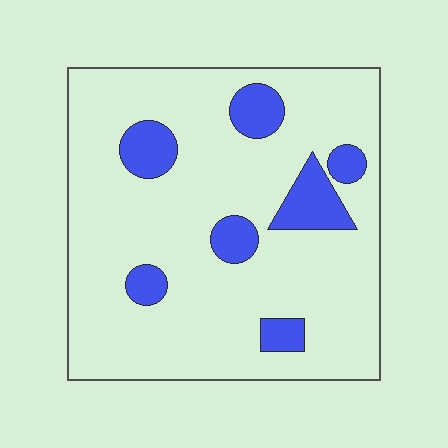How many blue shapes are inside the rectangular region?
7.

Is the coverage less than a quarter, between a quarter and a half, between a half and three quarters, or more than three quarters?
Less than a quarter.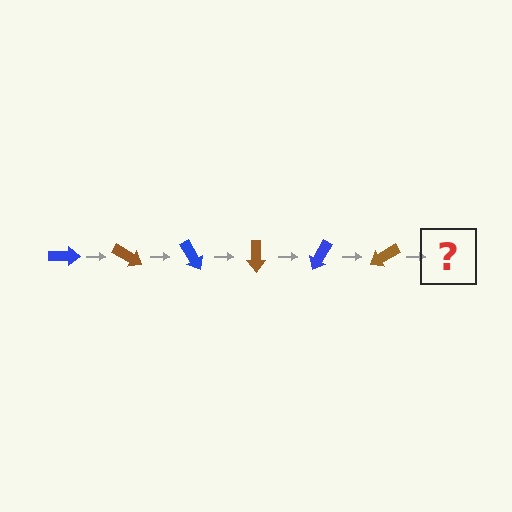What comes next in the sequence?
The next element should be a blue arrow, rotated 180 degrees from the start.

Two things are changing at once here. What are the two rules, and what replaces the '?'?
The two rules are that it rotates 30 degrees each step and the color cycles through blue and brown. The '?' should be a blue arrow, rotated 180 degrees from the start.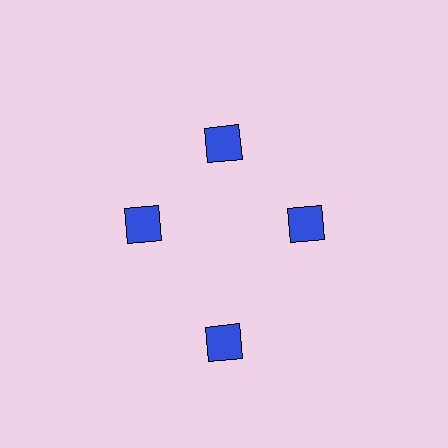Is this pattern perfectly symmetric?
No. The 4 blue diamonds are arranged in a ring, but one element near the 6 o'clock position is pushed outward from the center, breaking the 4-fold rotational symmetry.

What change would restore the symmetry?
The symmetry would be restored by moving it inward, back onto the ring so that all 4 diamonds sit at equal angles and equal distance from the center.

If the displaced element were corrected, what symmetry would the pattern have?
It would have 4-fold rotational symmetry — the pattern would map onto itself every 90 degrees.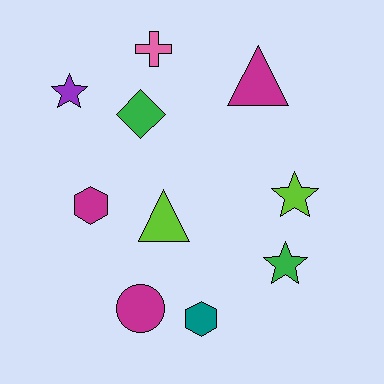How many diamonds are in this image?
There is 1 diamond.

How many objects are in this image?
There are 10 objects.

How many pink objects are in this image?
There is 1 pink object.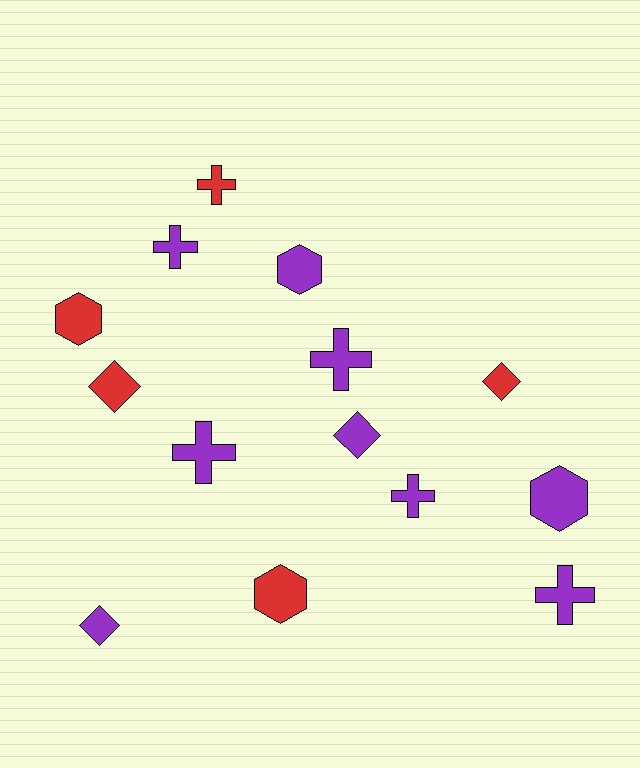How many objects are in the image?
There are 14 objects.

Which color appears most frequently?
Purple, with 9 objects.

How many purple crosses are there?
There are 5 purple crosses.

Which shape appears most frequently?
Cross, with 6 objects.